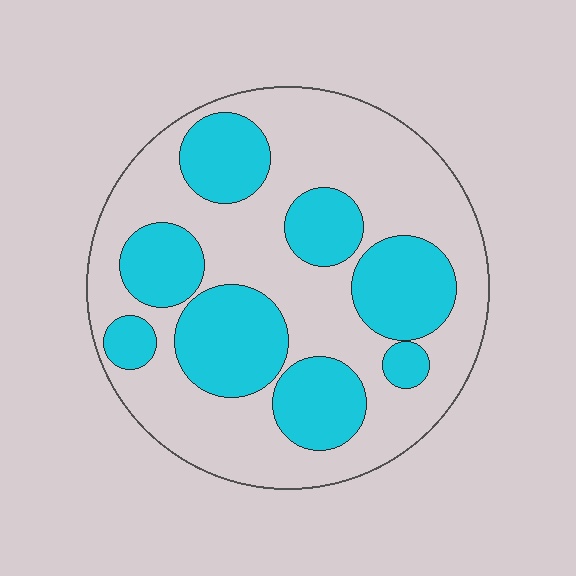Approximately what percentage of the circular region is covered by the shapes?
Approximately 35%.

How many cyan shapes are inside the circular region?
8.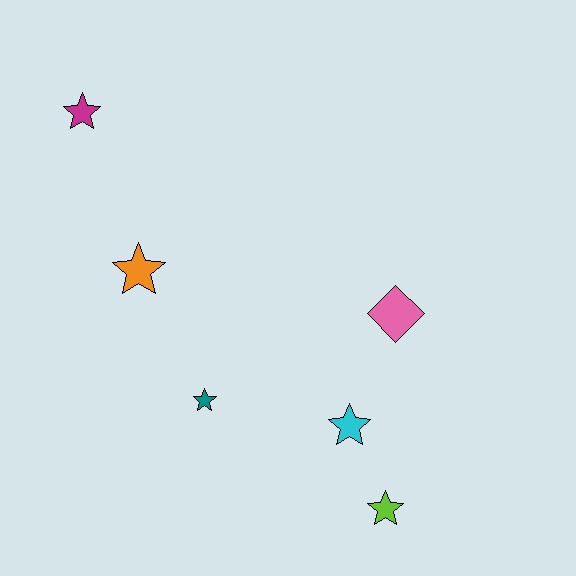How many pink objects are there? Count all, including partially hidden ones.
There is 1 pink object.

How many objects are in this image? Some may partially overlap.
There are 6 objects.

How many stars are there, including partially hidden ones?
There are 5 stars.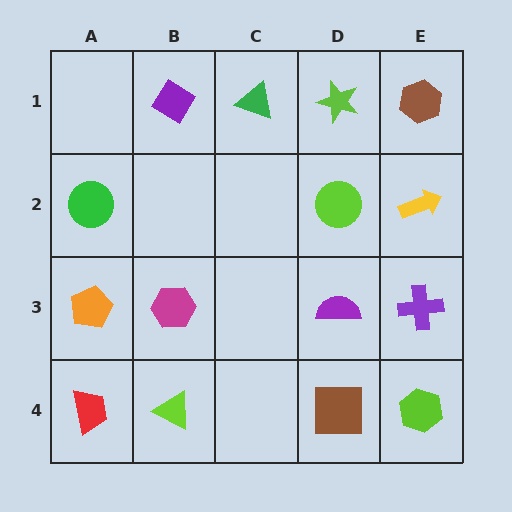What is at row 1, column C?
A green triangle.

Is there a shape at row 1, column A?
No, that cell is empty.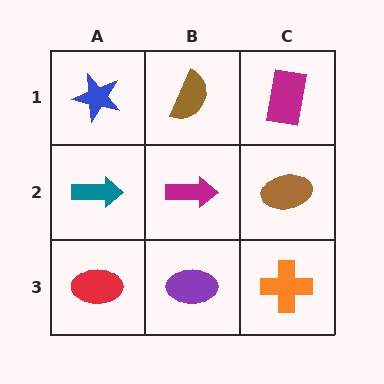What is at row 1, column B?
A brown semicircle.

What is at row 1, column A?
A blue star.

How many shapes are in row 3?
3 shapes.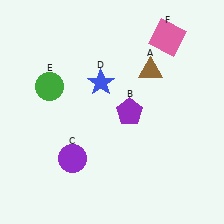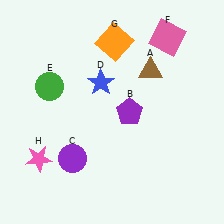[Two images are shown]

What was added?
An orange square (G), a pink star (H) were added in Image 2.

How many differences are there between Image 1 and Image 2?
There are 2 differences between the two images.